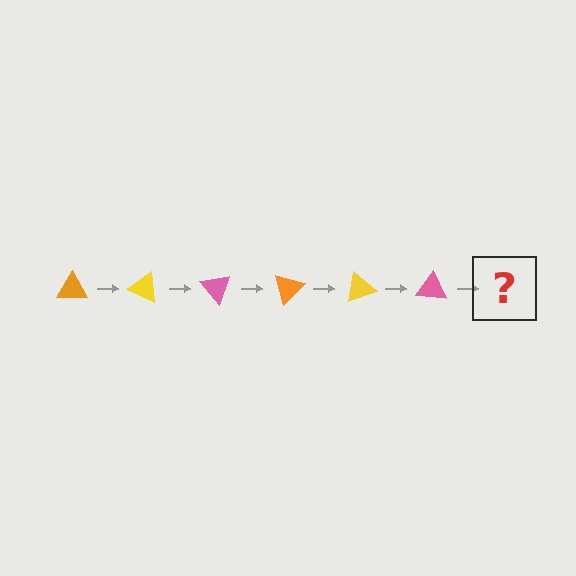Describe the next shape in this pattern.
It should be an orange triangle, rotated 150 degrees from the start.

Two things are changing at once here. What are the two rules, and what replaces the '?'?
The two rules are that it rotates 25 degrees each step and the color cycles through orange, yellow, and pink. The '?' should be an orange triangle, rotated 150 degrees from the start.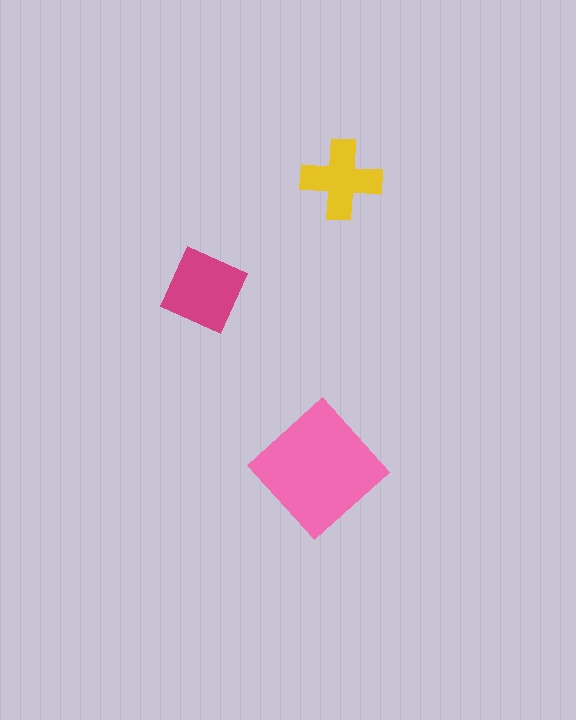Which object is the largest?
The pink diamond.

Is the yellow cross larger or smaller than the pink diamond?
Smaller.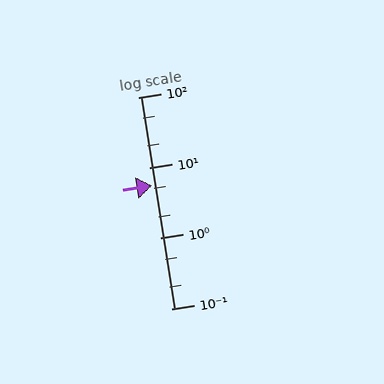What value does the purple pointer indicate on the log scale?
The pointer indicates approximately 5.5.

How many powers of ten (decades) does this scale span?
The scale spans 3 decades, from 0.1 to 100.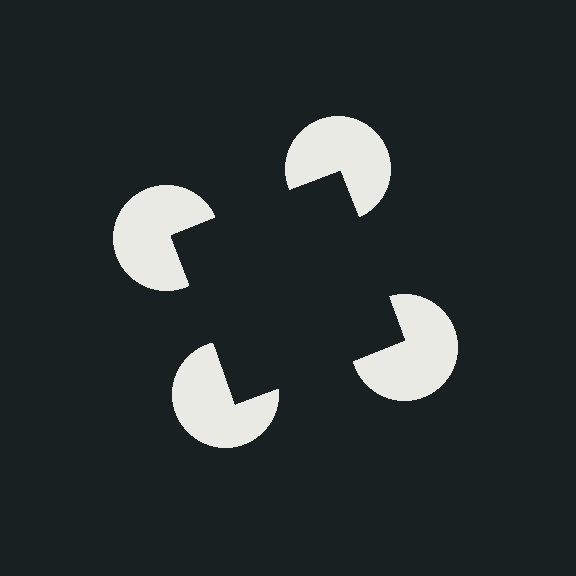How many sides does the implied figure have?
4 sides.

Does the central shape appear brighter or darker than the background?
It typically appears slightly darker than the background, even though no actual brightness change is drawn.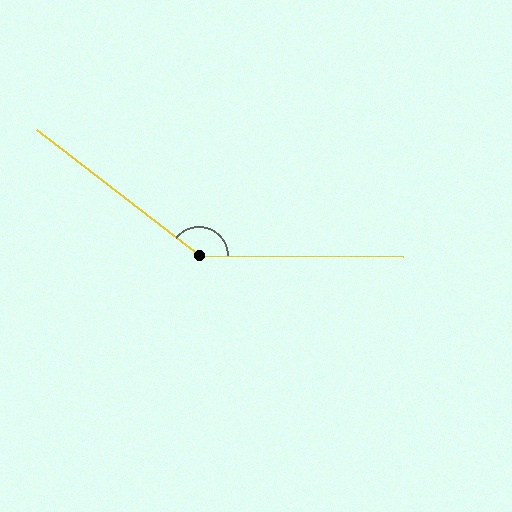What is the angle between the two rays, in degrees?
Approximately 142 degrees.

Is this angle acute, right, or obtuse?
It is obtuse.